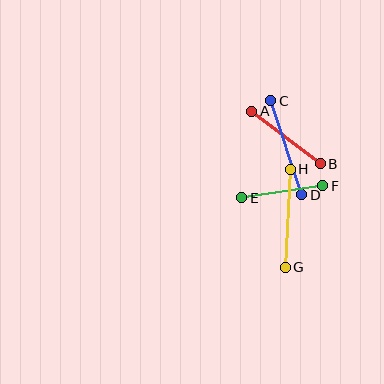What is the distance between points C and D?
The distance is approximately 99 pixels.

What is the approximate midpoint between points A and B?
The midpoint is at approximately (286, 138) pixels.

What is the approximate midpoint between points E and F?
The midpoint is at approximately (282, 192) pixels.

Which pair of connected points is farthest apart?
Points C and D are farthest apart.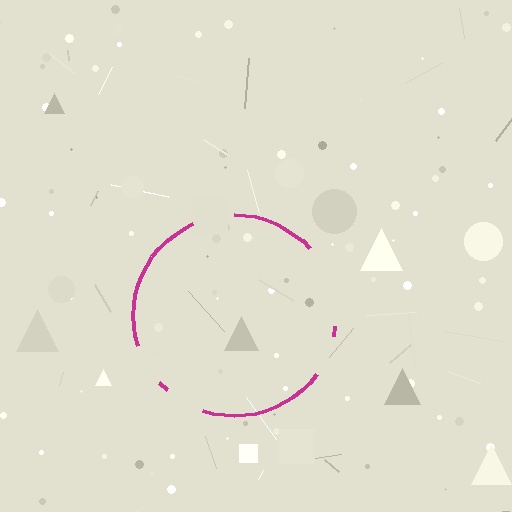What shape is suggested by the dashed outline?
The dashed outline suggests a circle.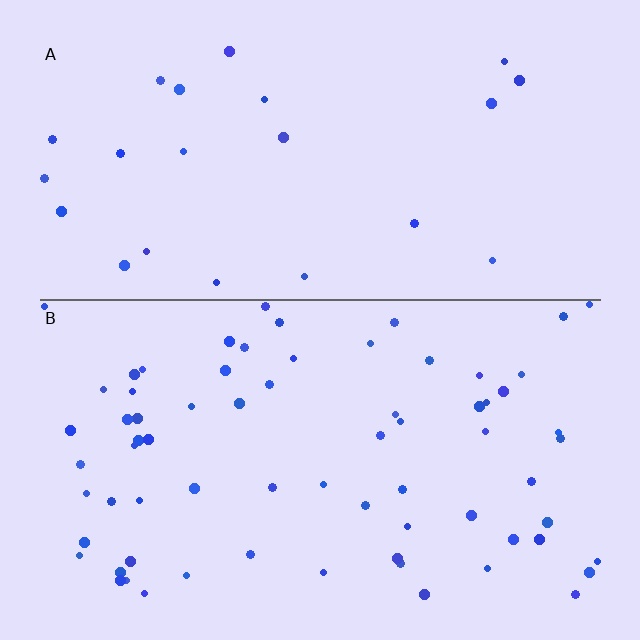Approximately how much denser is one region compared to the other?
Approximately 3.1× — region B over region A.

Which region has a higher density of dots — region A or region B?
B (the bottom).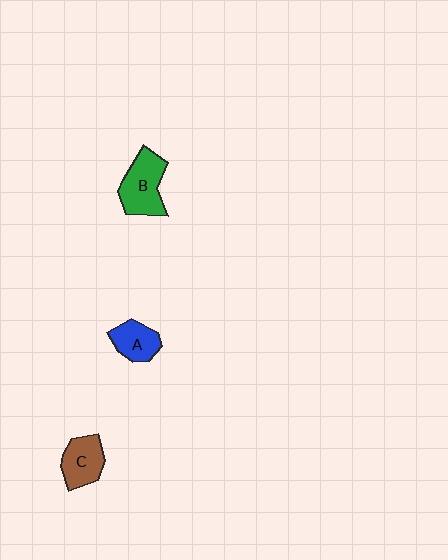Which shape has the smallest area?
Shape A (blue).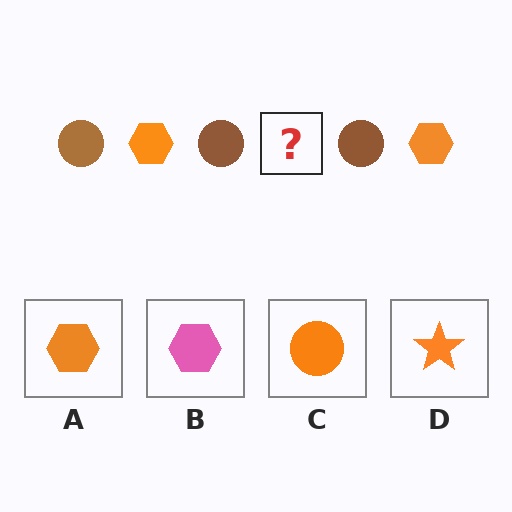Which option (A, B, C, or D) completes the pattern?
A.